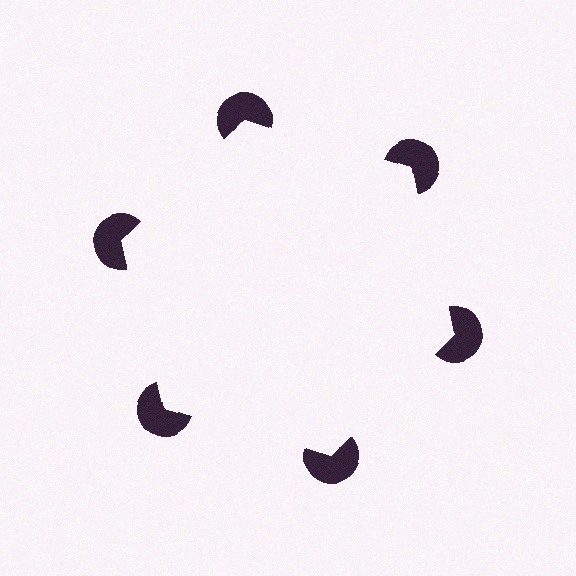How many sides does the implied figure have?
6 sides.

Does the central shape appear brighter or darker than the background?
It typically appears slightly brighter than the background, even though no actual brightness change is drawn.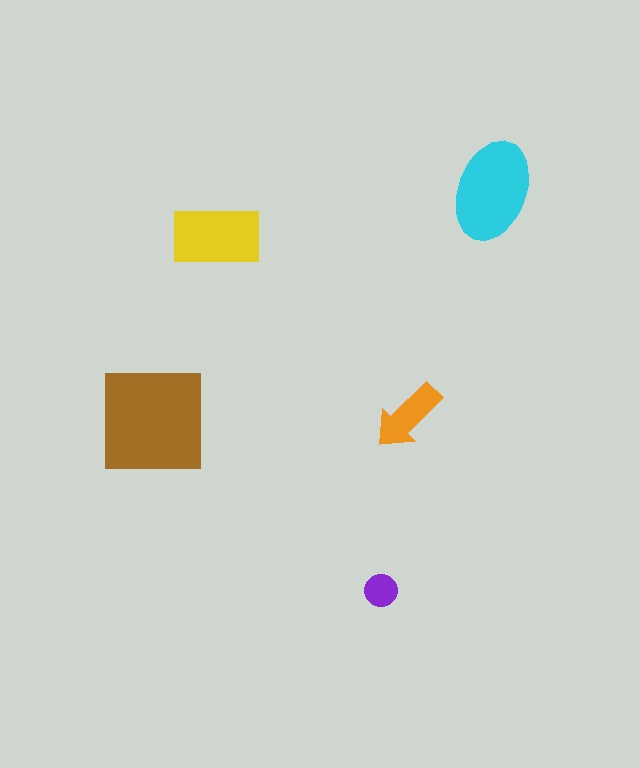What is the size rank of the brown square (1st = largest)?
1st.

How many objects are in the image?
There are 5 objects in the image.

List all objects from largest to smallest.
The brown square, the cyan ellipse, the yellow rectangle, the orange arrow, the purple circle.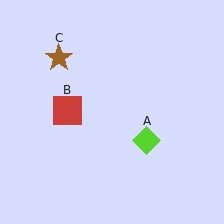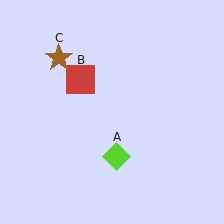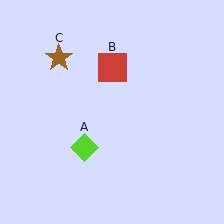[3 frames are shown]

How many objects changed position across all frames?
2 objects changed position: lime diamond (object A), red square (object B).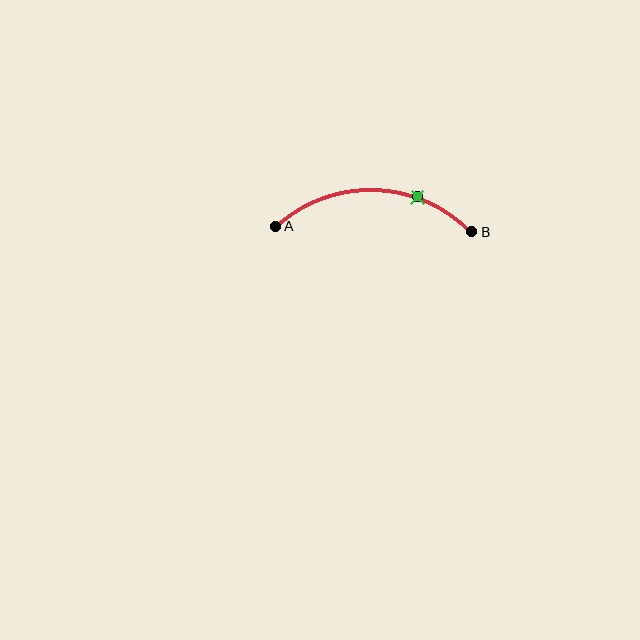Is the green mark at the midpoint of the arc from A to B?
No. The green mark lies on the arc but is closer to endpoint B. The arc midpoint would be at the point on the curve equidistant along the arc from both A and B.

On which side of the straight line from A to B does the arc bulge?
The arc bulges above the straight line connecting A and B.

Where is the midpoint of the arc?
The arc midpoint is the point on the curve farthest from the straight line joining A and B. It sits above that line.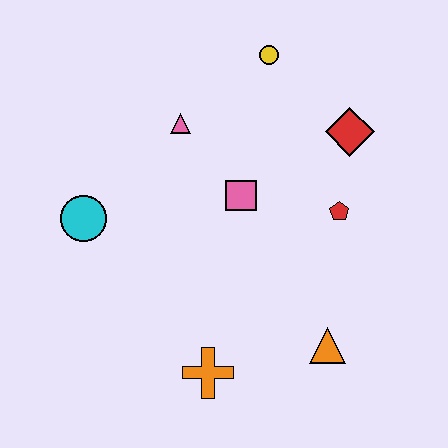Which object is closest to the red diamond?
The red pentagon is closest to the red diamond.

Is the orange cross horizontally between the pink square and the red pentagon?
No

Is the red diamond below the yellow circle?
Yes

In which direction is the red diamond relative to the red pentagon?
The red diamond is above the red pentagon.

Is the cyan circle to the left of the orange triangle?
Yes